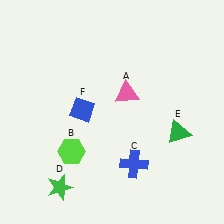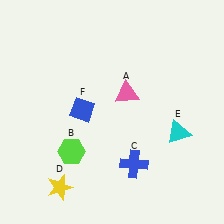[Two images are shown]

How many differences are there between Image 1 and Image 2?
There are 2 differences between the two images.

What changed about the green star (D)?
In Image 1, D is green. In Image 2, it changed to yellow.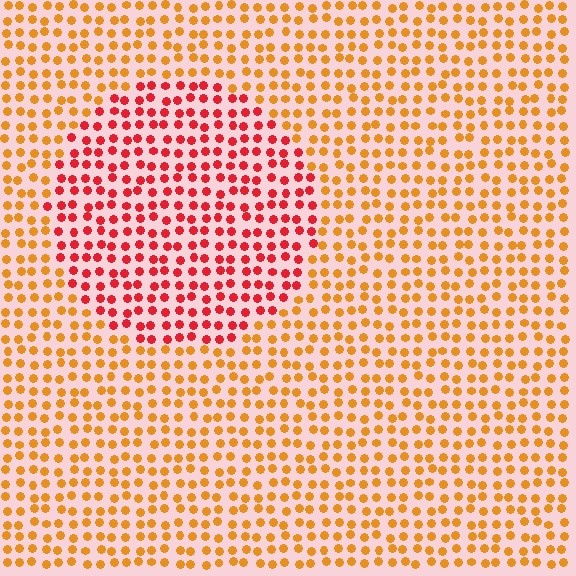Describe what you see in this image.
The image is filled with small orange elements in a uniform arrangement. A circle-shaped region is visible where the elements are tinted to a slightly different hue, forming a subtle color boundary.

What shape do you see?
I see a circle.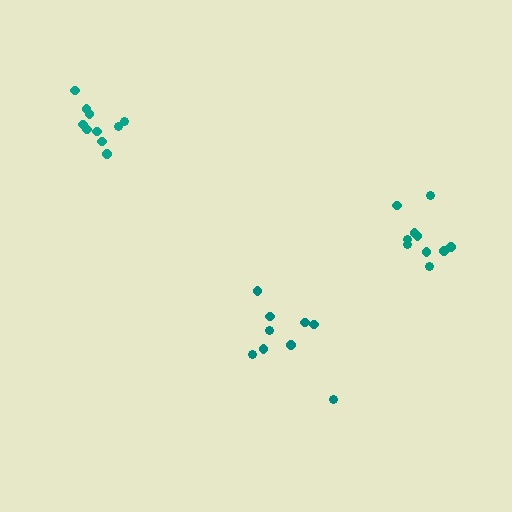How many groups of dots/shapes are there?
There are 3 groups.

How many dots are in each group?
Group 1: 10 dots, Group 2: 10 dots, Group 3: 9 dots (29 total).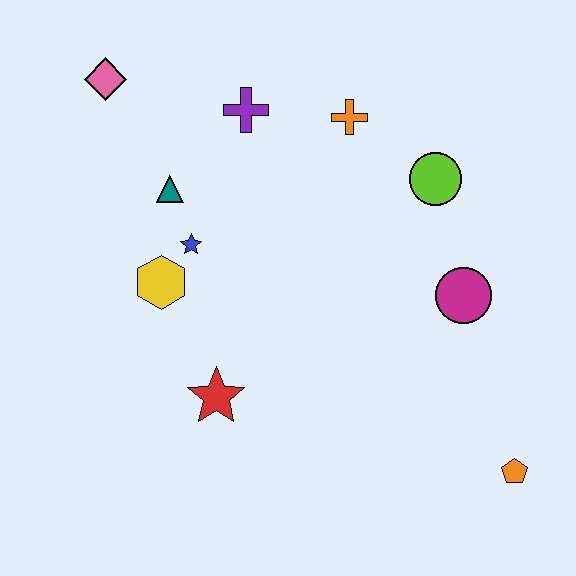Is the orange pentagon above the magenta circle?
No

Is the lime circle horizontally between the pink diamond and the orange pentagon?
Yes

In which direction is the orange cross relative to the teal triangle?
The orange cross is to the right of the teal triangle.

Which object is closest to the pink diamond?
The teal triangle is closest to the pink diamond.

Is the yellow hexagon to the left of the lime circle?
Yes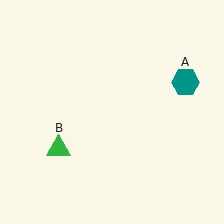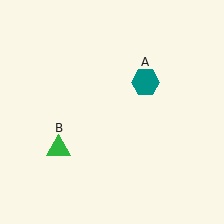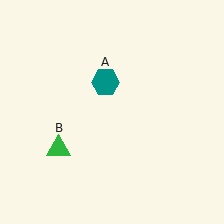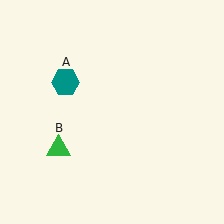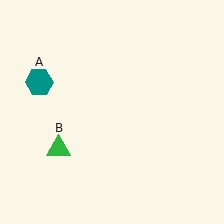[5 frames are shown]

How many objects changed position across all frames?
1 object changed position: teal hexagon (object A).